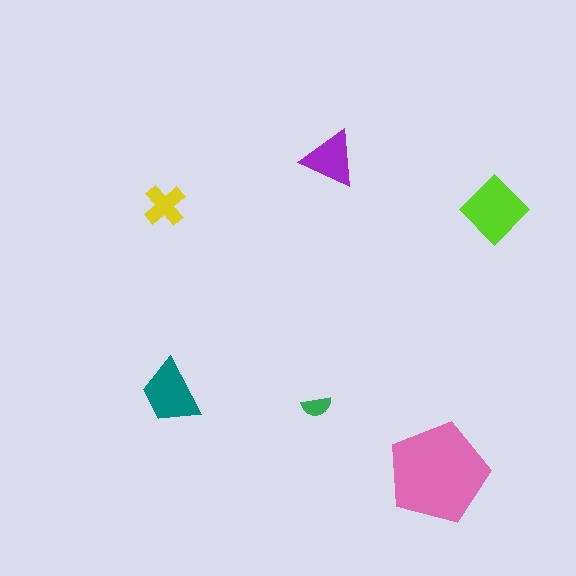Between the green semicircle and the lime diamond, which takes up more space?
The lime diamond.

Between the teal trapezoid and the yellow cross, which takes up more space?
The teal trapezoid.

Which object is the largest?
The pink pentagon.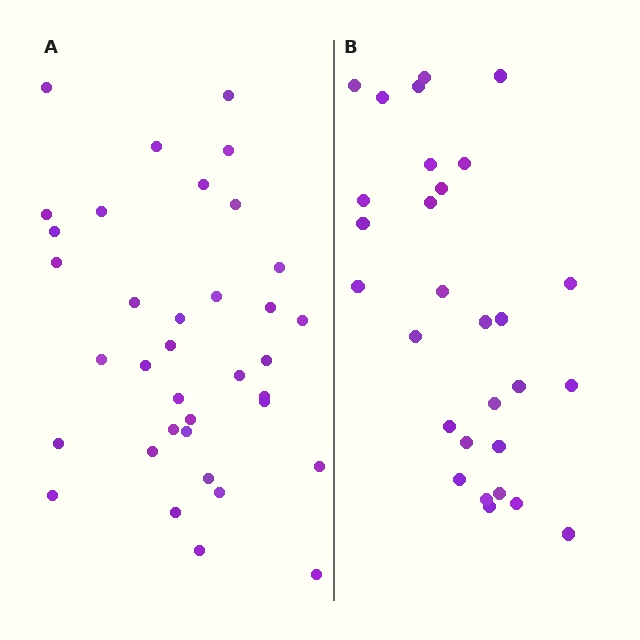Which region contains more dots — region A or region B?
Region A (the left region) has more dots.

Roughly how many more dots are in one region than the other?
Region A has roughly 8 or so more dots than region B.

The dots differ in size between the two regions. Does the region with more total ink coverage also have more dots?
No. Region B has more total ink coverage because its dots are larger, but region A actually contains more individual dots. Total area can be misleading — the number of items is what matters here.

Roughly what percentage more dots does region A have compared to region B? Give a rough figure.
About 25% more.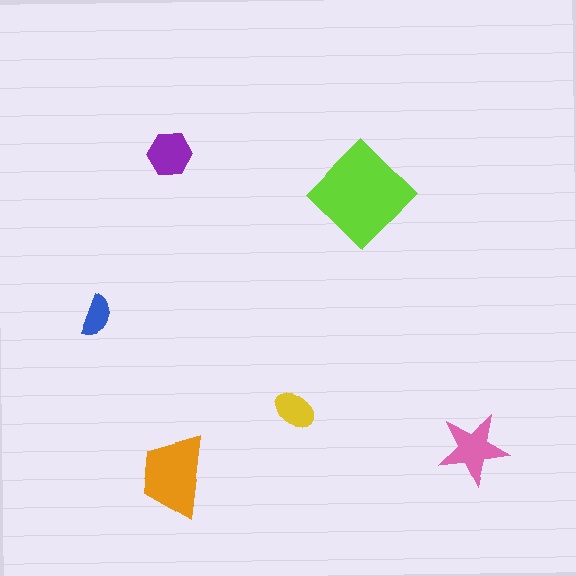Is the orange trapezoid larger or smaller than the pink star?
Larger.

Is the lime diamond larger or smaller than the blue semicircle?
Larger.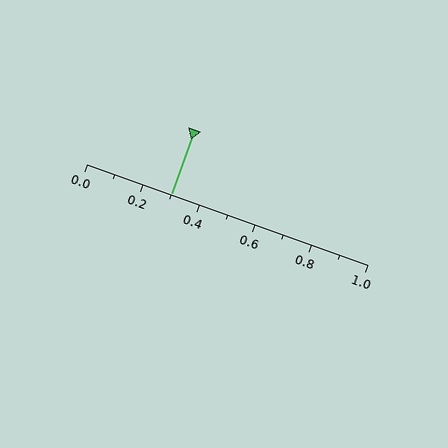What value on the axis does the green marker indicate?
The marker indicates approximately 0.3.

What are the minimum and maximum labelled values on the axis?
The axis runs from 0.0 to 1.0.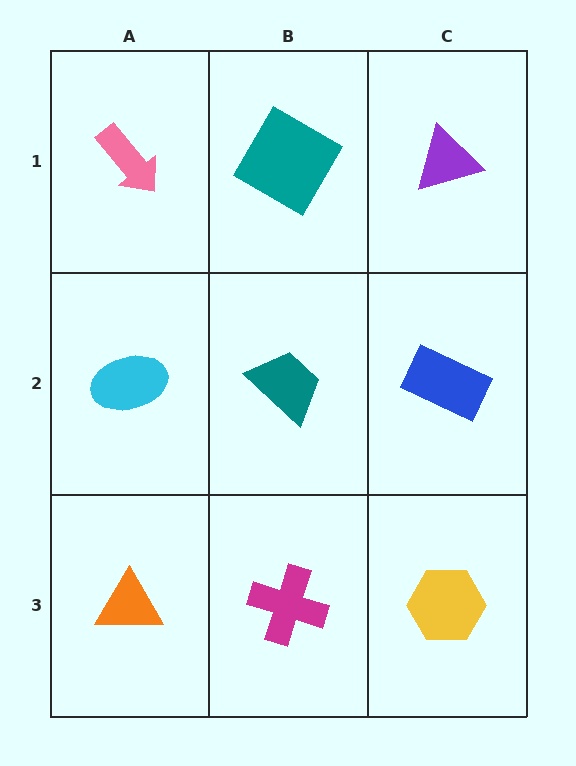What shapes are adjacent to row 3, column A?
A cyan ellipse (row 2, column A), a magenta cross (row 3, column B).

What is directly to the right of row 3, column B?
A yellow hexagon.